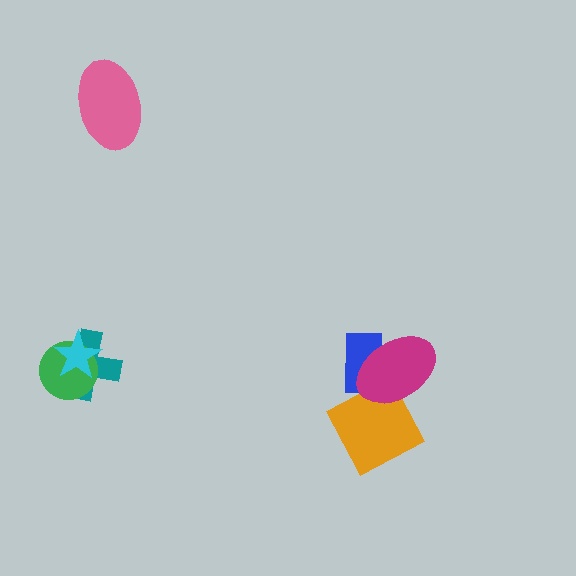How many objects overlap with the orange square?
1 object overlaps with the orange square.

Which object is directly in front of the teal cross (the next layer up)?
The green circle is directly in front of the teal cross.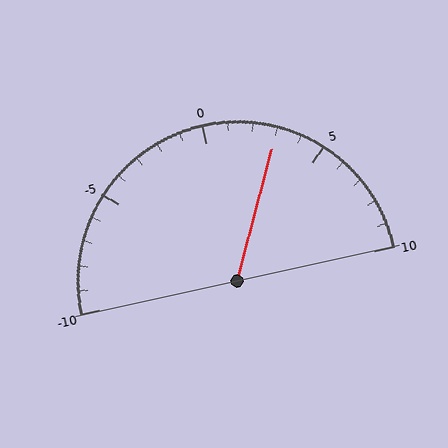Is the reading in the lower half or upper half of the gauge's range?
The reading is in the upper half of the range (-10 to 10).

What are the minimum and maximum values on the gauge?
The gauge ranges from -10 to 10.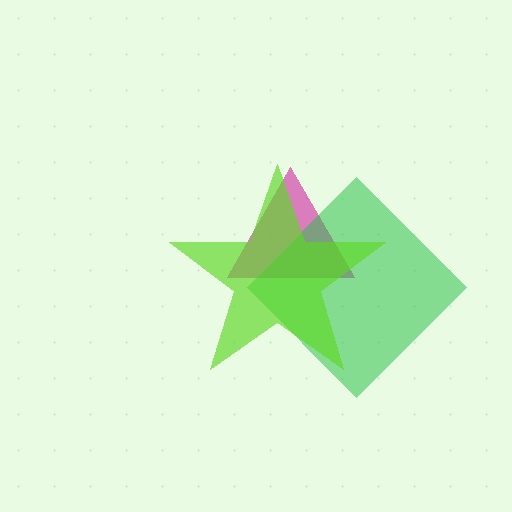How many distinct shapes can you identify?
There are 3 distinct shapes: a magenta triangle, a green diamond, a lime star.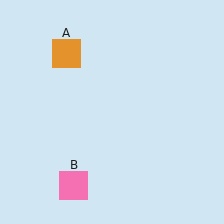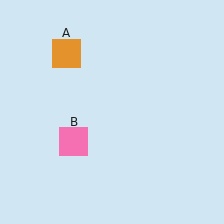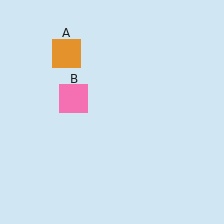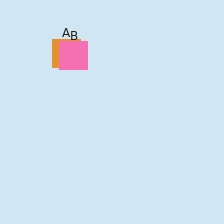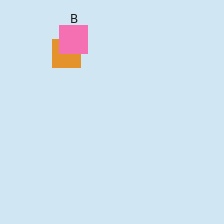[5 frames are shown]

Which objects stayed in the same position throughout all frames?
Orange square (object A) remained stationary.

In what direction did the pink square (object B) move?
The pink square (object B) moved up.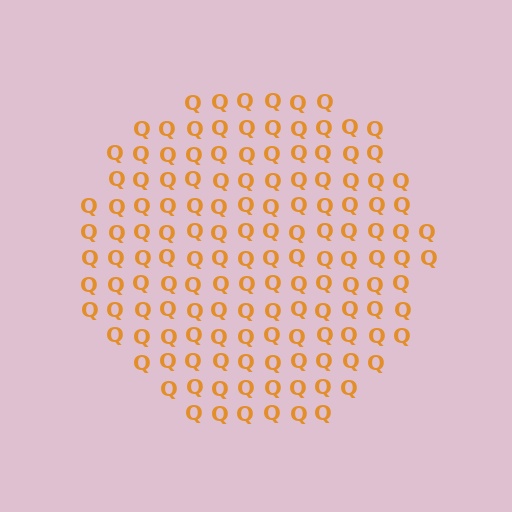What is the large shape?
The large shape is a circle.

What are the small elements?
The small elements are letter Q's.